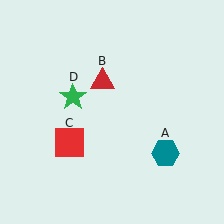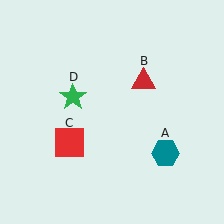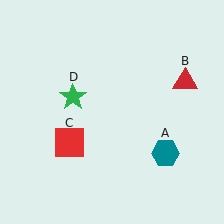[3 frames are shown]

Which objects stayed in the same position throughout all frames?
Teal hexagon (object A) and red square (object C) and green star (object D) remained stationary.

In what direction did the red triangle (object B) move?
The red triangle (object B) moved right.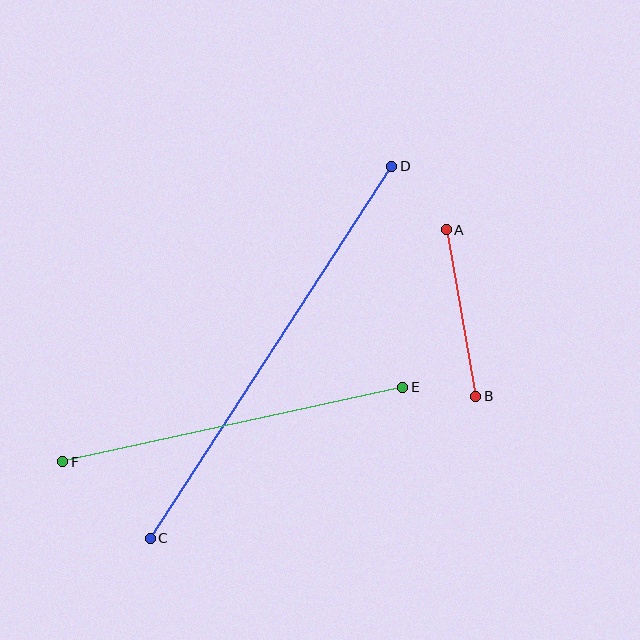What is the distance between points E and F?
The distance is approximately 348 pixels.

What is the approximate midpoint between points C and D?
The midpoint is at approximately (271, 352) pixels.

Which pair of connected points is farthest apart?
Points C and D are farthest apart.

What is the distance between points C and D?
The distance is approximately 444 pixels.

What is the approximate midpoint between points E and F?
The midpoint is at approximately (233, 425) pixels.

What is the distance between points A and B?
The distance is approximately 169 pixels.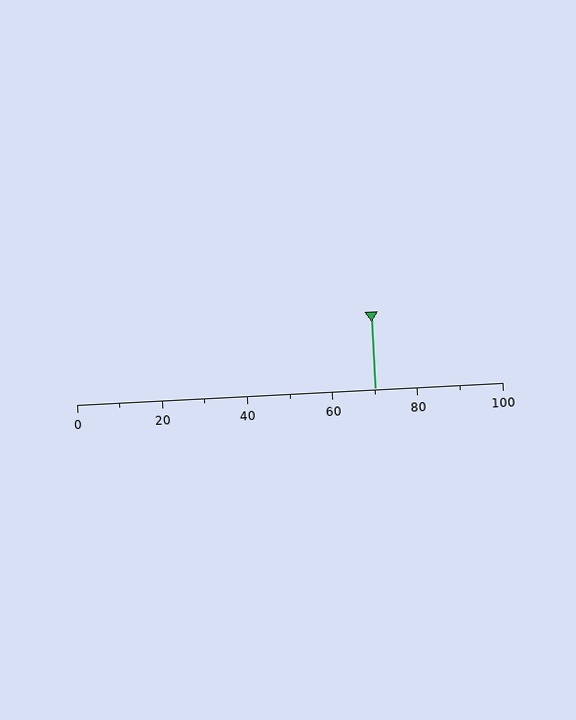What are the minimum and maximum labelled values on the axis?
The axis runs from 0 to 100.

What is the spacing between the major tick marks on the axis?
The major ticks are spaced 20 apart.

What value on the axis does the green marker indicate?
The marker indicates approximately 70.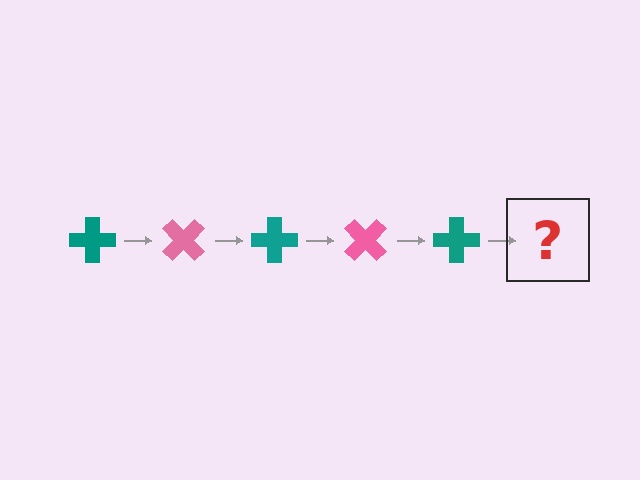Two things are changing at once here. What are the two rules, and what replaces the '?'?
The two rules are that it rotates 45 degrees each step and the color cycles through teal and pink. The '?' should be a pink cross, rotated 225 degrees from the start.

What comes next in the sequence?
The next element should be a pink cross, rotated 225 degrees from the start.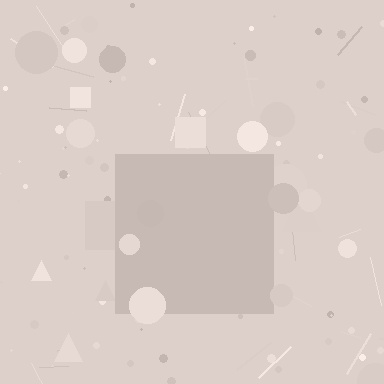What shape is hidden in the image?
A square is hidden in the image.